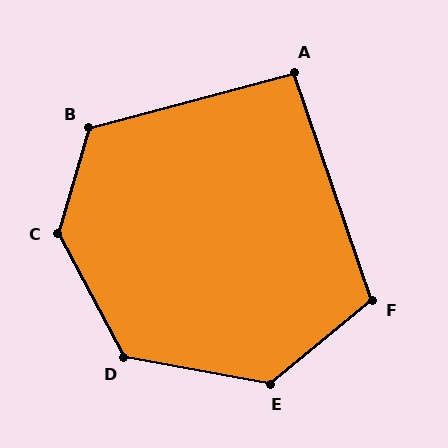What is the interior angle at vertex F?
Approximately 111 degrees (obtuse).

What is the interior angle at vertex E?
Approximately 130 degrees (obtuse).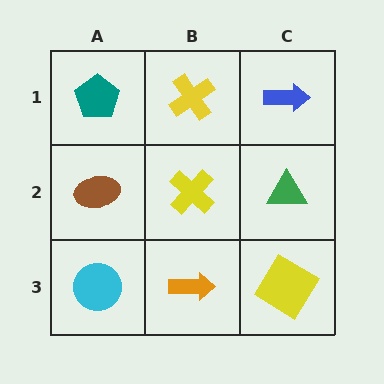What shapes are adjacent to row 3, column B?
A yellow cross (row 2, column B), a cyan circle (row 3, column A), a yellow diamond (row 3, column C).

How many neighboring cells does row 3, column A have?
2.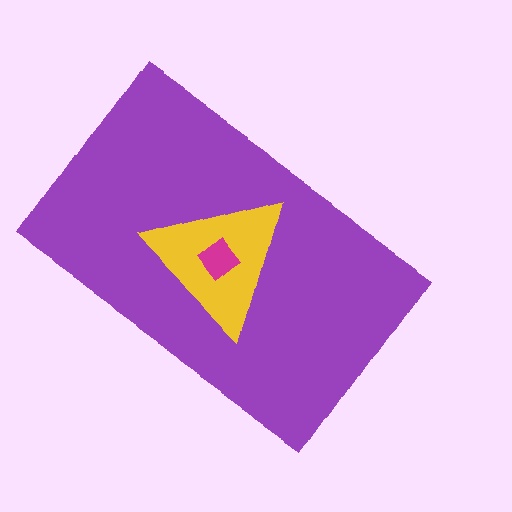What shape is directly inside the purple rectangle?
The yellow triangle.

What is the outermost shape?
The purple rectangle.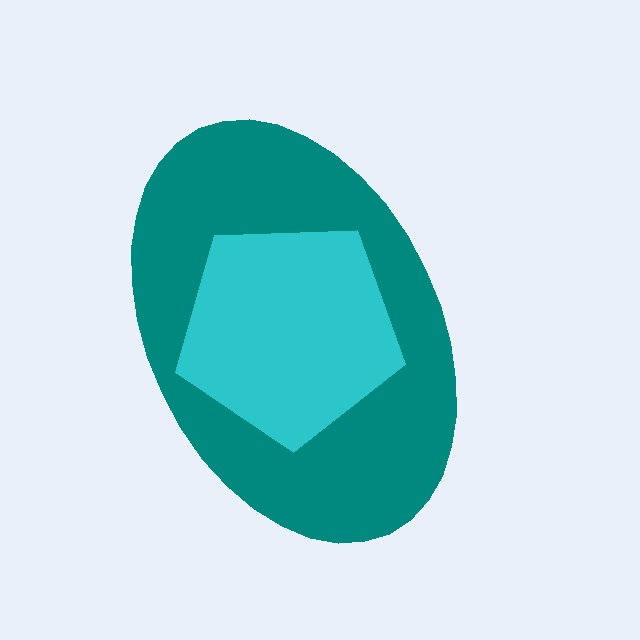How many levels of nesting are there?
2.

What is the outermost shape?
The teal ellipse.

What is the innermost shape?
The cyan pentagon.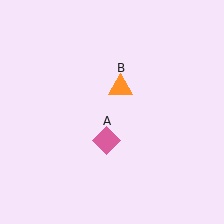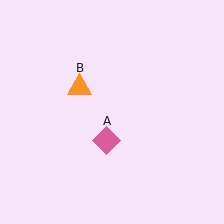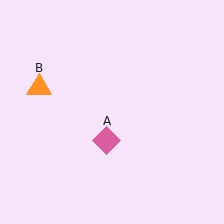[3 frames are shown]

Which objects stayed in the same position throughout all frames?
Pink diamond (object A) remained stationary.